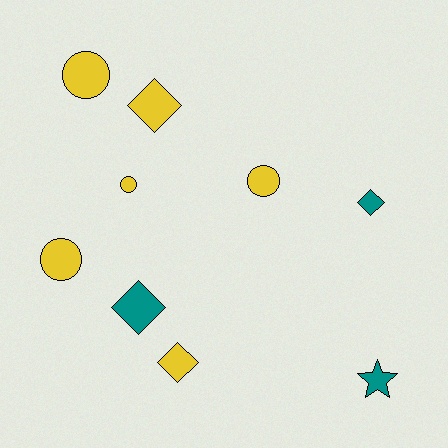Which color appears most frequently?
Yellow, with 6 objects.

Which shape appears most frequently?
Diamond, with 4 objects.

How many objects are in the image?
There are 9 objects.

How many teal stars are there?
There is 1 teal star.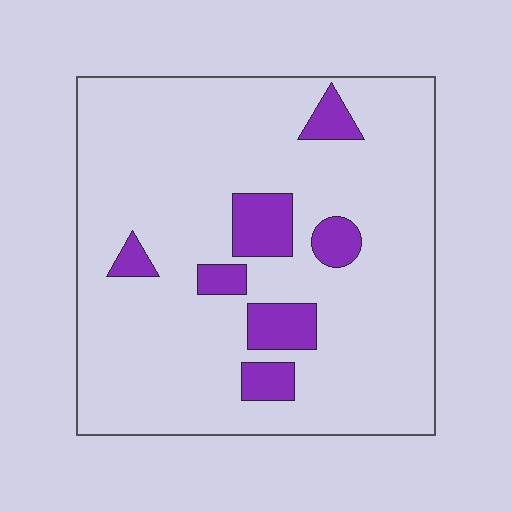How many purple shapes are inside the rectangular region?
7.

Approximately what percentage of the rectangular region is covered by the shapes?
Approximately 15%.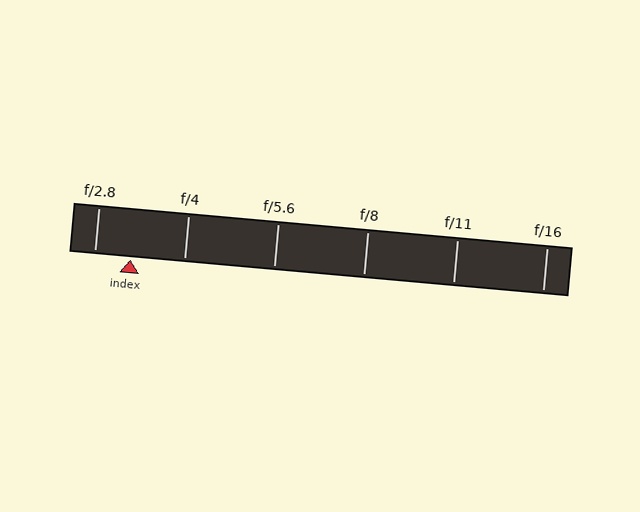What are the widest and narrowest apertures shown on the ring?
The widest aperture shown is f/2.8 and the narrowest is f/16.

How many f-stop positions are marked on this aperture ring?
There are 6 f-stop positions marked.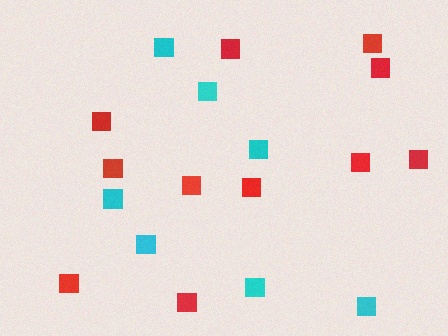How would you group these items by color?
There are 2 groups: one group of red squares (11) and one group of cyan squares (7).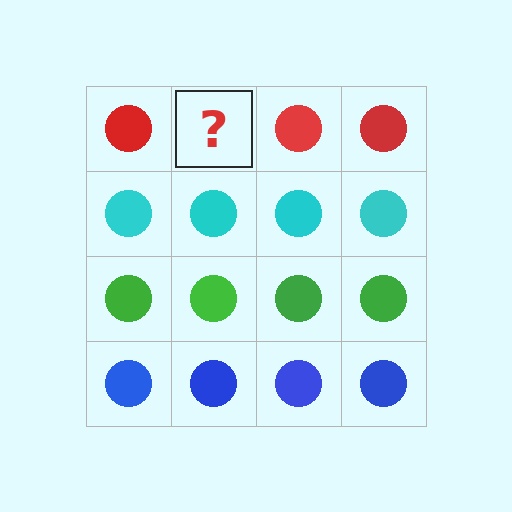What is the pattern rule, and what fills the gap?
The rule is that each row has a consistent color. The gap should be filled with a red circle.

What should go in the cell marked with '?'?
The missing cell should contain a red circle.